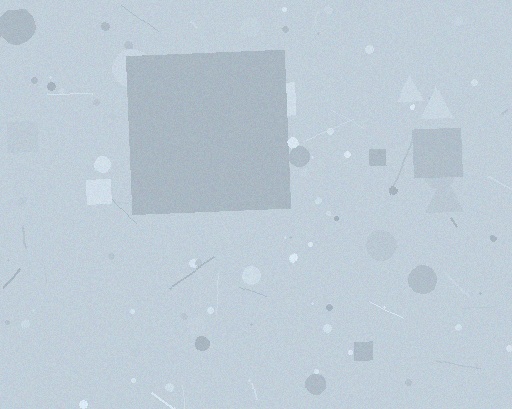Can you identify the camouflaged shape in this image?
The camouflaged shape is a square.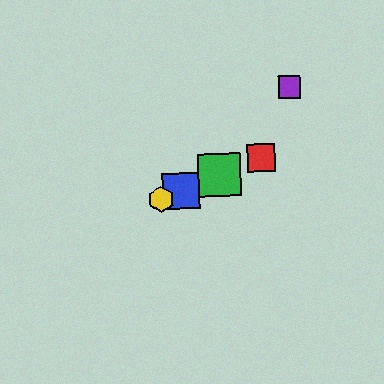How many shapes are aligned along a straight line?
4 shapes (the red square, the blue square, the green square, the yellow hexagon) are aligned along a straight line.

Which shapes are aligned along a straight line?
The red square, the blue square, the green square, the yellow hexagon are aligned along a straight line.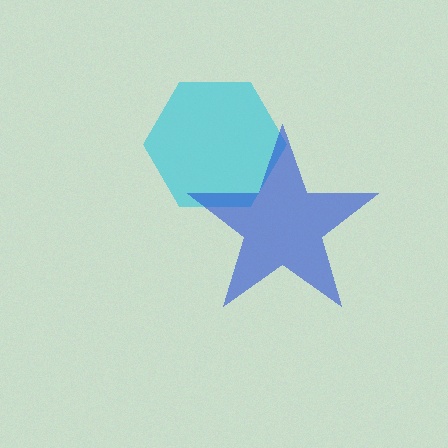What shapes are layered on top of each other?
The layered shapes are: a cyan hexagon, a blue star.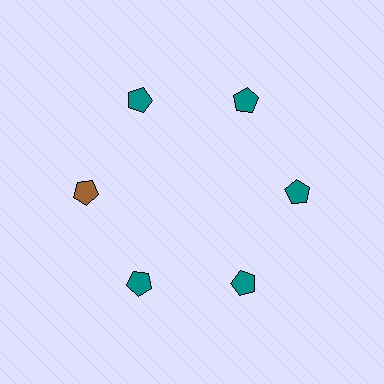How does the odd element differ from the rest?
It has a different color: brown instead of teal.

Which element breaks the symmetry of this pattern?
The brown pentagon at roughly the 9 o'clock position breaks the symmetry. All other shapes are teal pentagons.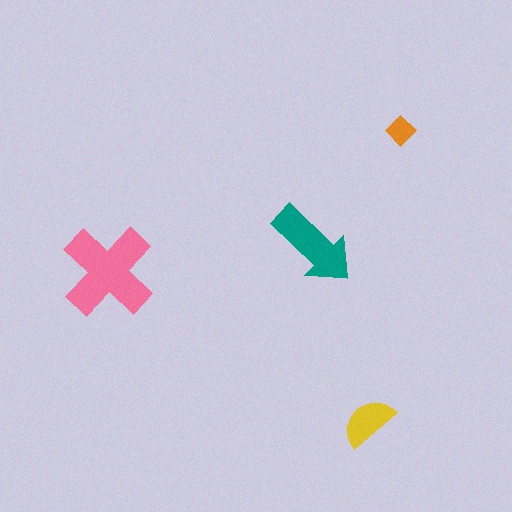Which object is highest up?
The orange diamond is topmost.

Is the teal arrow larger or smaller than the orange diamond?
Larger.